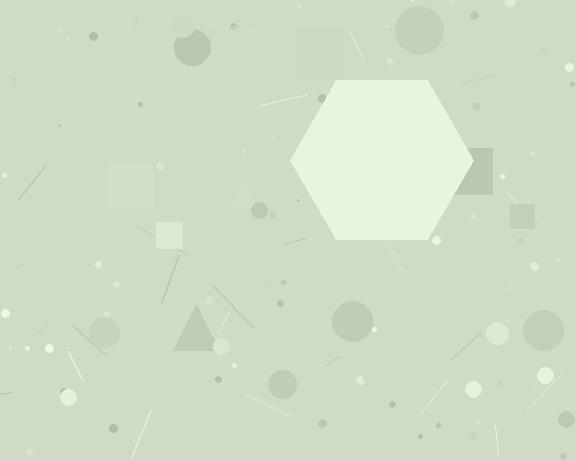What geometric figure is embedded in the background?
A hexagon is embedded in the background.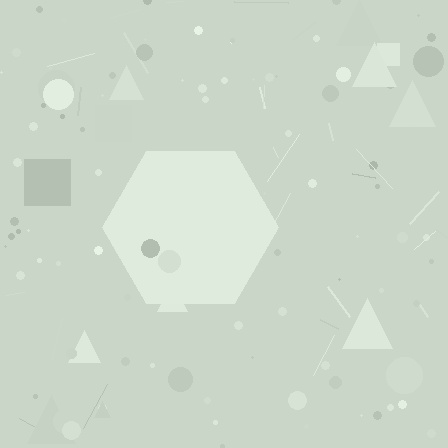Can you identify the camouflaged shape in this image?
The camouflaged shape is a hexagon.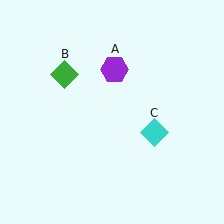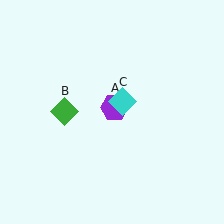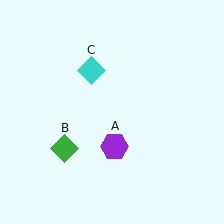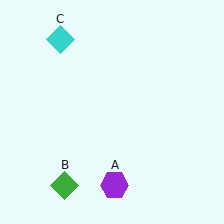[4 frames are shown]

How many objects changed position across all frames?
3 objects changed position: purple hexagon (object A), green diamond (object B), cyan diamond (object C).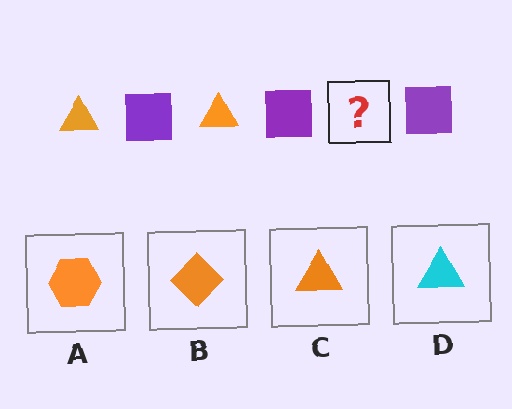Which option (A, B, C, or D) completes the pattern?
C.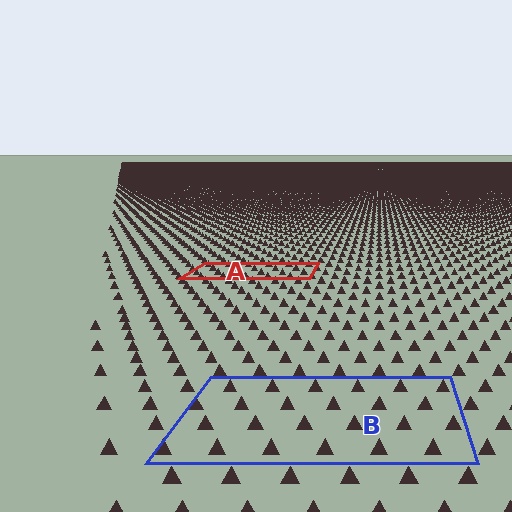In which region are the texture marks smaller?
The texture marks are smaller in region A, because it is farther away.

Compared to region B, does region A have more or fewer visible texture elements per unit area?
Region A has more texture elements per unit area — they are packed more densely because it is farther away.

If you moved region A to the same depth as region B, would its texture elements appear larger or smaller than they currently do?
They would appear larger. At a closer depth, the same texture elements are projected at a bigger on-screen size.